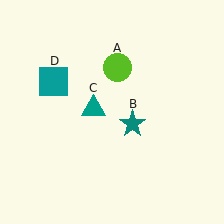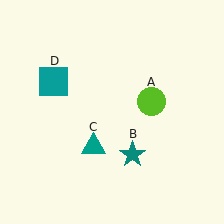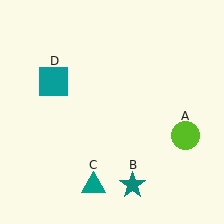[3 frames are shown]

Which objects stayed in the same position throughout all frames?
Teal square (object D) remained stationary.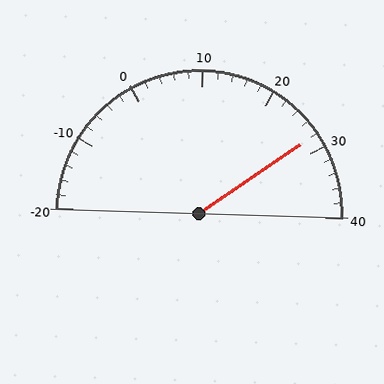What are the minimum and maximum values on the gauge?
The gauge ranges from -20 to 40.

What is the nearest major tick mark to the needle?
The nearest major tick mark is 30.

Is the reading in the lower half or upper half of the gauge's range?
The reading is in the upper half of the range (-20 to 40).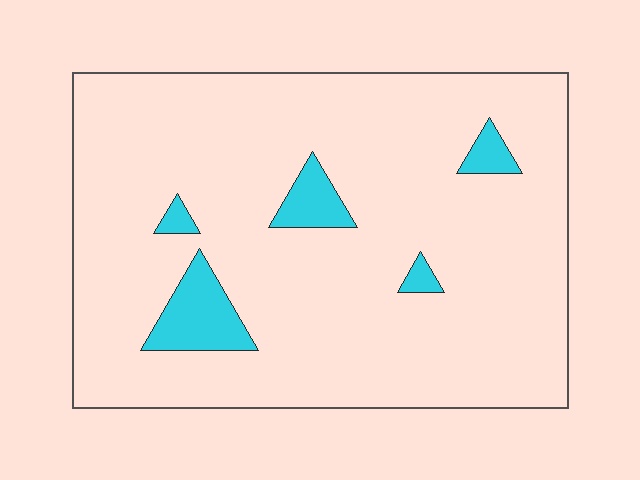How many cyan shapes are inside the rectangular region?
5.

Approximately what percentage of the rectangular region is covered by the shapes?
Approximately 10%.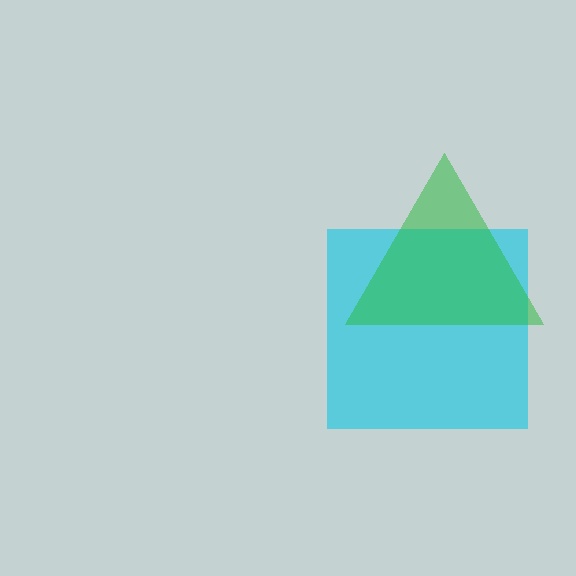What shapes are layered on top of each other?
The layered shapes are: a cyan square, a green triangle.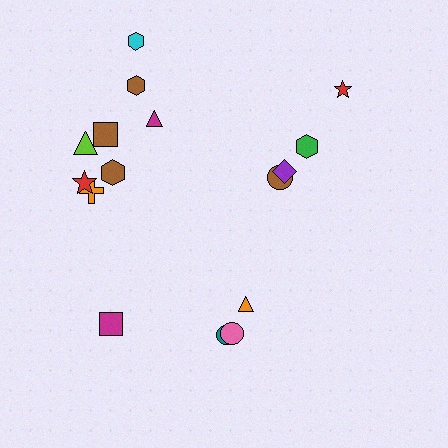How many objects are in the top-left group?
There are 8 objects.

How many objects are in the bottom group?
There are 4 objects.